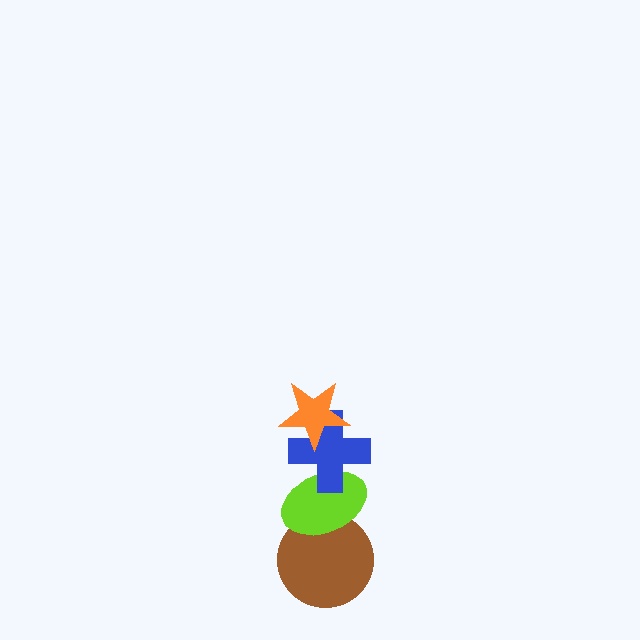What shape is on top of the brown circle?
The lime ellipse is on top of the brown circle.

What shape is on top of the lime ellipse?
The blue cross is on top of the lime ellipse.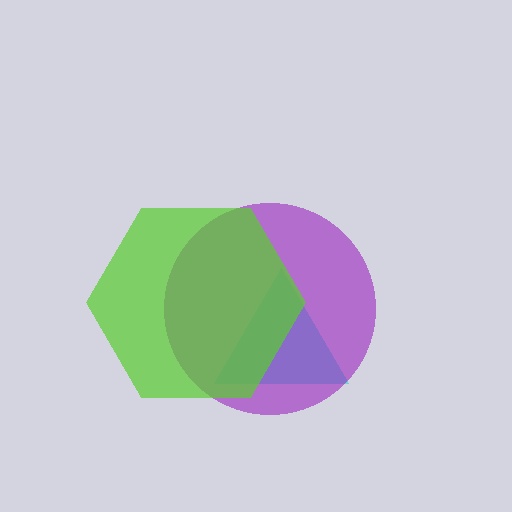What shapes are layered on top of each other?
The layered shapes are: a cyan triangle, a purple circle, a lime hexagon.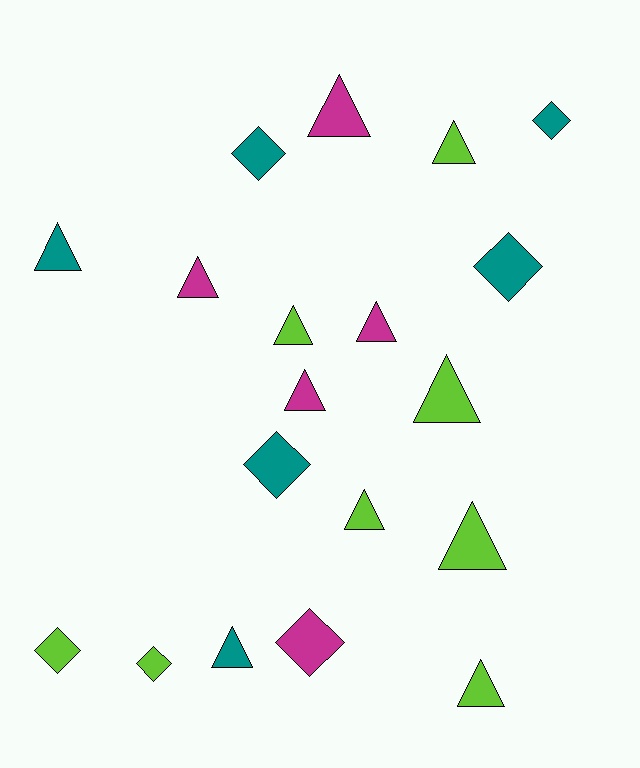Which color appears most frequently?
Lime, with 8 objects.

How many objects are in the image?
There are 19 objects.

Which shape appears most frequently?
Triangle, with 12 objects.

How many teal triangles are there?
There are 2 teal triangles.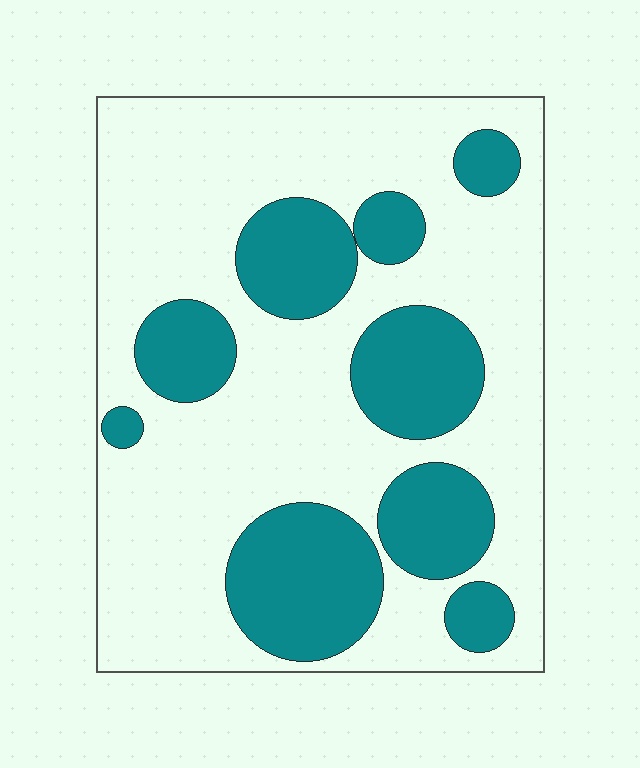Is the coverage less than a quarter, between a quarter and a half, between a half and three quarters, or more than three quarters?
Between a quarter and a half.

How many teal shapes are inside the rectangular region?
9.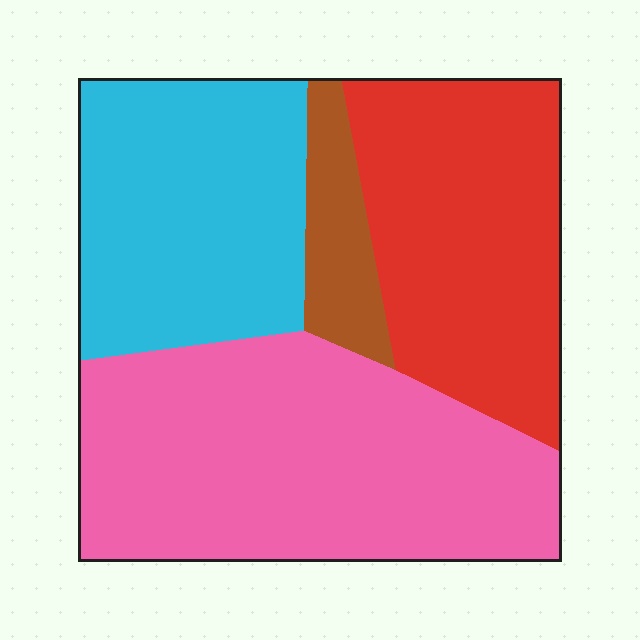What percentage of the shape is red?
Red takes up about one quarter (1/4) of the shape.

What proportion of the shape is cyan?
Cyan takes up about one quarter (1/4) of the shape.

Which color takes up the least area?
Brown, at roughly 5%.